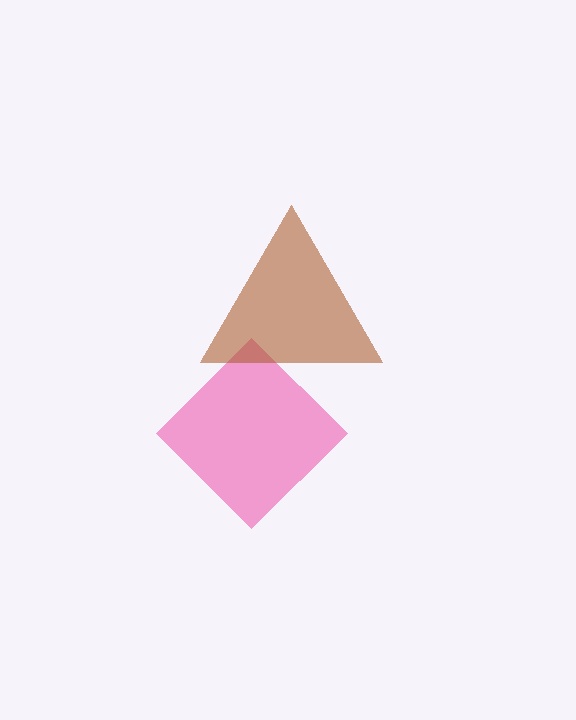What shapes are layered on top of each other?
The layered shapes are: a pink diamond, a brown triangle.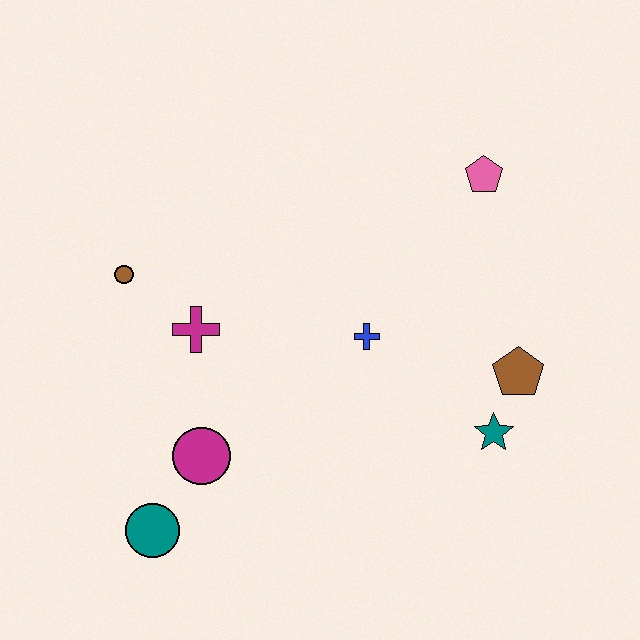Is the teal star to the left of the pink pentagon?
No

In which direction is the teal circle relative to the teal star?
The teal circle is to the left of the teal star.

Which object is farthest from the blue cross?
The teal circle is farthest from the blue cross.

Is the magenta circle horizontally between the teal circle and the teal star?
Yes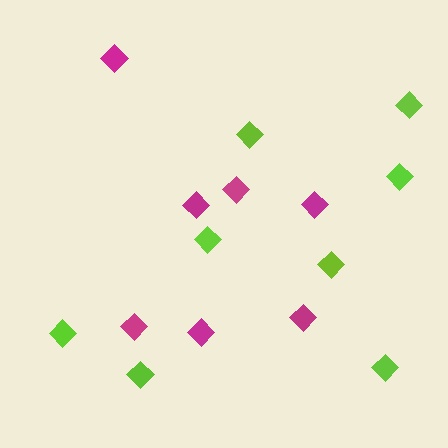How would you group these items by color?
There are 2 groups: one group of lime diamonds (8) and one group of magenta diamonds (7).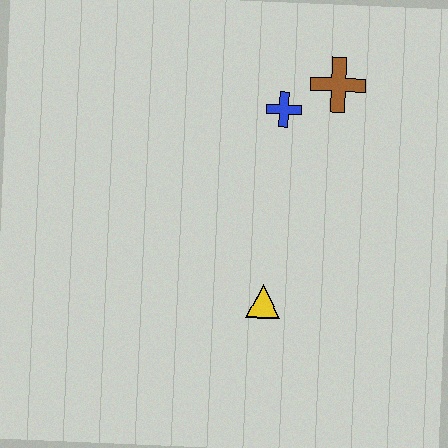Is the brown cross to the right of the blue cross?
Yes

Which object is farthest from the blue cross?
The yellow triangle is farthest from the blue cross.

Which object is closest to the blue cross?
The brown cross is closest to the blue cross.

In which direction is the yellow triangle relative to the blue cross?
The yellow triangle is below the blue cross.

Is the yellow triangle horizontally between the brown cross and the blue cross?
No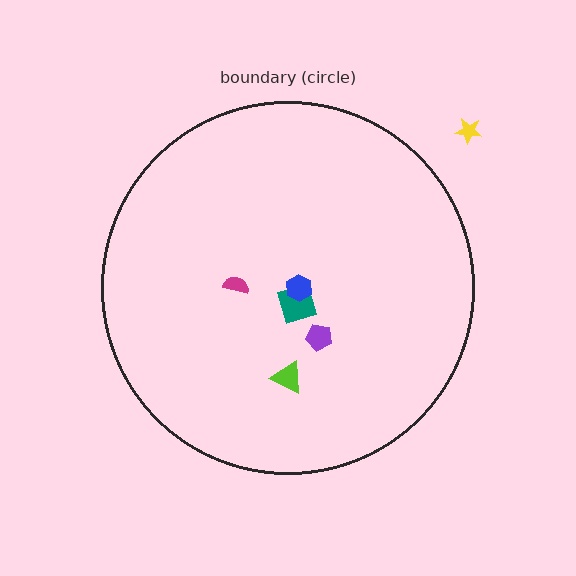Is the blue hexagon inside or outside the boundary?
Inside.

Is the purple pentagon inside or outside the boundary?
Inside.